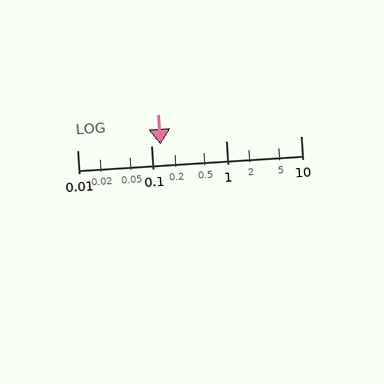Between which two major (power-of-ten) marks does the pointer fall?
The pointer is between 0.1 and 1.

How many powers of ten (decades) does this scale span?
The scale spans 3 decades, from 0.01 to 10.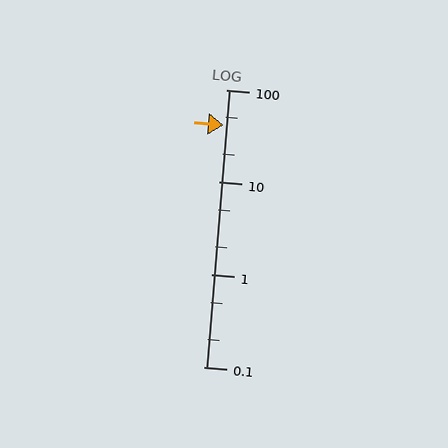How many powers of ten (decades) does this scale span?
The scale spans 3 decades, from 0.1 to 100.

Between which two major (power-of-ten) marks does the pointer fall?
The pointer is between 10 and 100.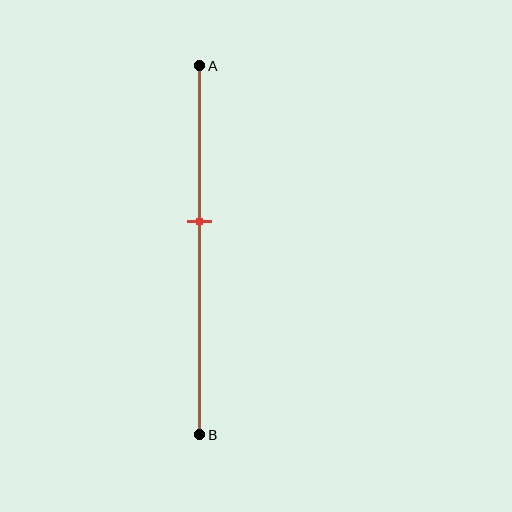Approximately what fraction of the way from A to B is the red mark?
The red mark is approximately 40% of the way from A to B.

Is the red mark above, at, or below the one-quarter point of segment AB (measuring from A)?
The red mark is below the one-quarter point of segment AB.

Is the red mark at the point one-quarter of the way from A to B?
No, the mark is at about 40% from A, not at the 25% one-quarter point.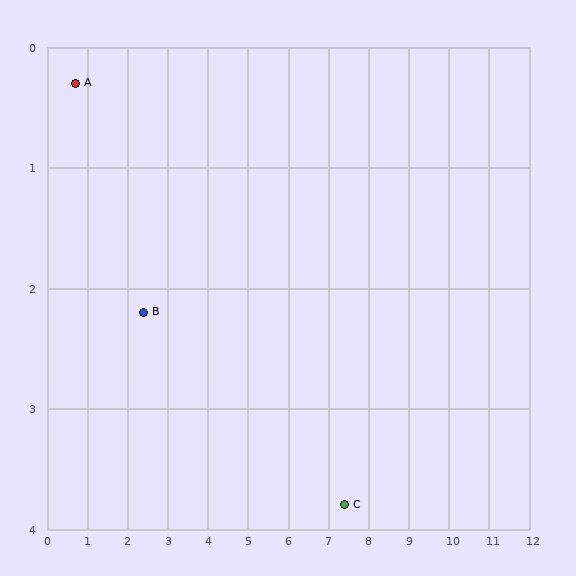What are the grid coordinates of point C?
Point C is at approximately (7.4, 3.8).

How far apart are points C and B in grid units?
Points C and B are about 5.2 grid units apart.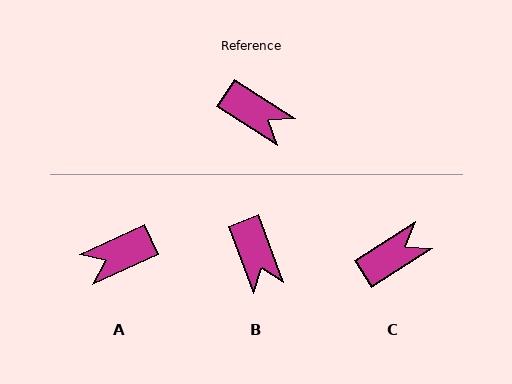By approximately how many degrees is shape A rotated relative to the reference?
Approximately 122 degrees clockwise.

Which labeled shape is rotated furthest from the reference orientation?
A, about 122 degrees away.